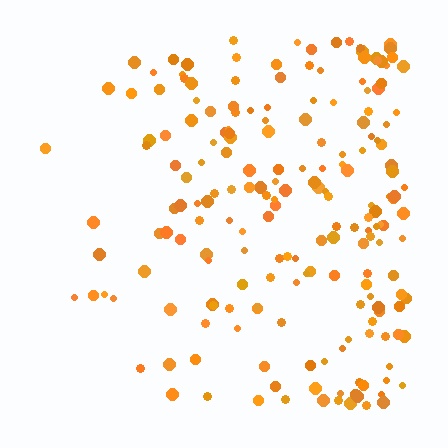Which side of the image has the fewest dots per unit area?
The left.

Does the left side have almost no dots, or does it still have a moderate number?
Still a moderate number, just noticeably fewer than the right.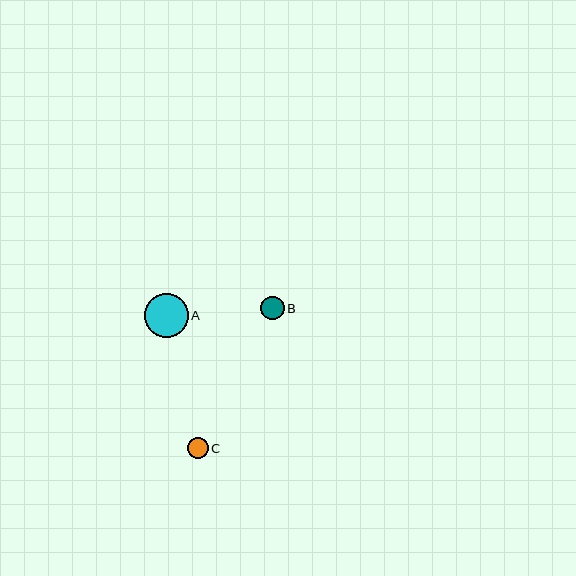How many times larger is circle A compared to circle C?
Circle A is approximately 2.1 times the size of circle C.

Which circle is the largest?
Circle A is the largest with a size of approximately 44 pixels.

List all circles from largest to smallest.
From largest to smallest: A, B, C.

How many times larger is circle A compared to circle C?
Circle A is approximately 2.1 times the size of circle C.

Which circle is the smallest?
Circle C is the smallest with a size of approximately 21 pixels.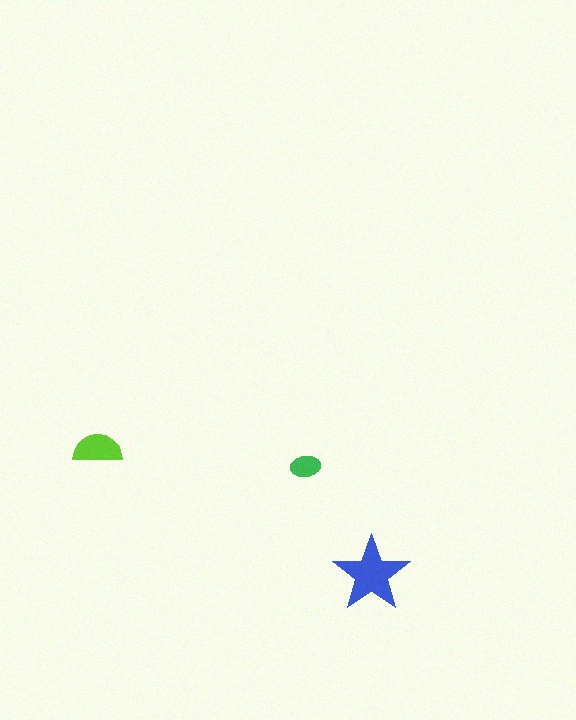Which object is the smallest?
The green ellipse.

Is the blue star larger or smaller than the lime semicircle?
Larger.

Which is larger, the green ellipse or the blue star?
The blue star.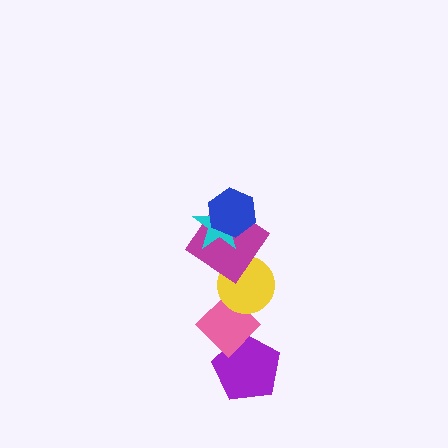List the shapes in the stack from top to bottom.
From top to bottom: the blue hexagon, the cyan star, the magenta diamond, the yellow circle, the pink diamond, the purple pentagon.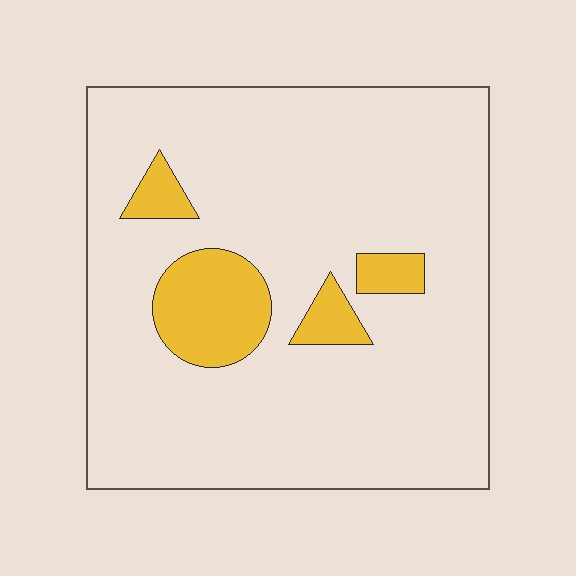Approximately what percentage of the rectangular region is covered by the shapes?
Approximately 10%.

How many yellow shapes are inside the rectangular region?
4.